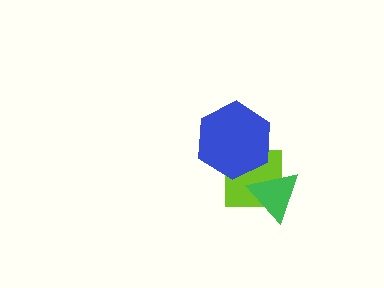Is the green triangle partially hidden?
No, no other shape covers it.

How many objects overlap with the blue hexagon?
1 object overlaps with the blue hexagon.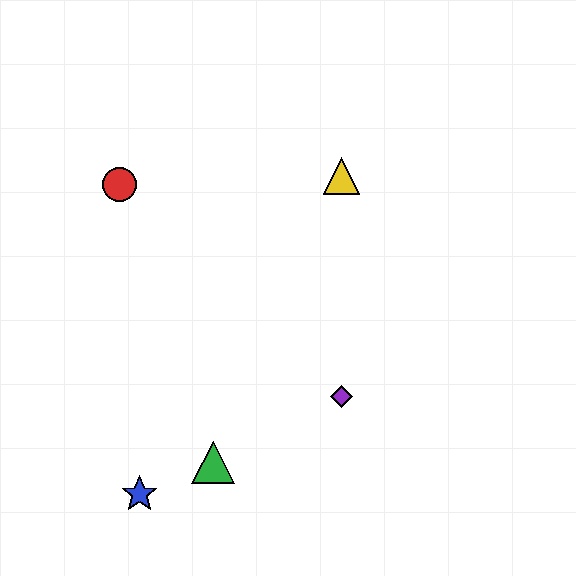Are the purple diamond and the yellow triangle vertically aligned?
Yes, both are at x≈342.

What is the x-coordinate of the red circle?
The red circle is at x≈120.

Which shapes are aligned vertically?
The yellow triangle, the purple diamond are aligned vertically.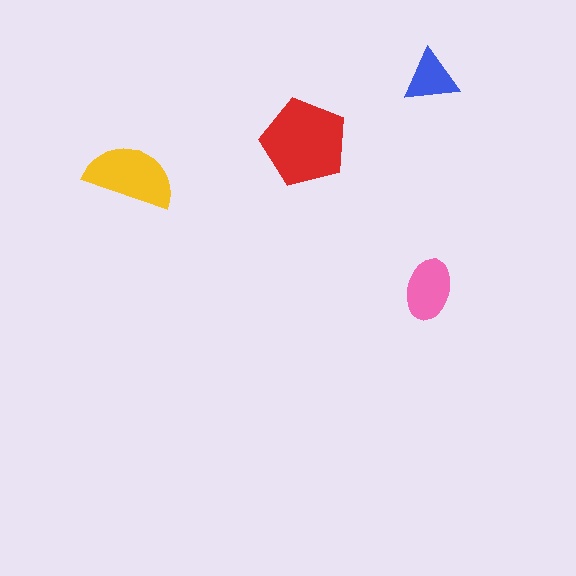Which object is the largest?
The red pentagon.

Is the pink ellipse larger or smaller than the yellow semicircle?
Smaller.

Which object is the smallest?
The blue triangle.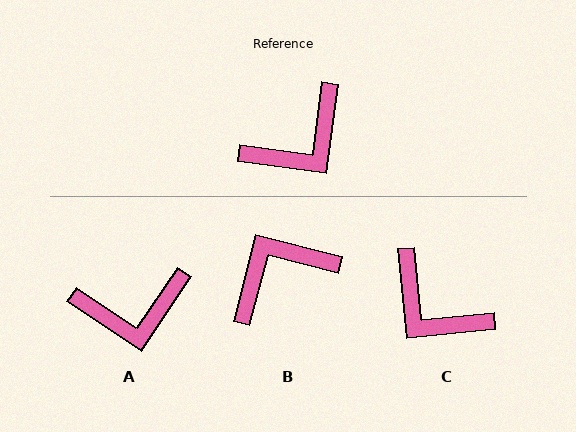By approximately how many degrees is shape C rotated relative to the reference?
Approximately 77 degrees clockwise.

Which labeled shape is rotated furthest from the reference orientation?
B, about 173 degrees away.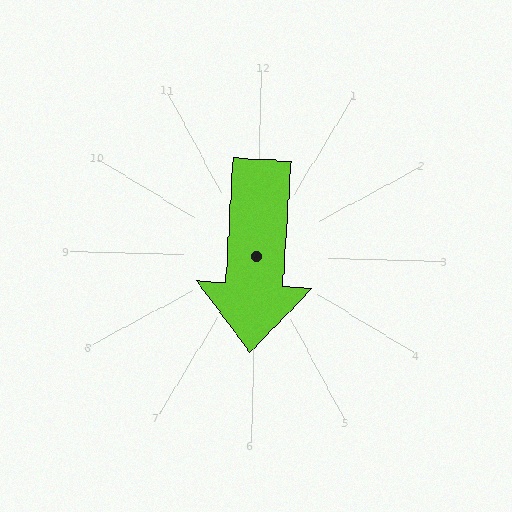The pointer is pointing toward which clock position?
Roughly 6 o'clock.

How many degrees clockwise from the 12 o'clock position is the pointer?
Approximately 182 degrees.